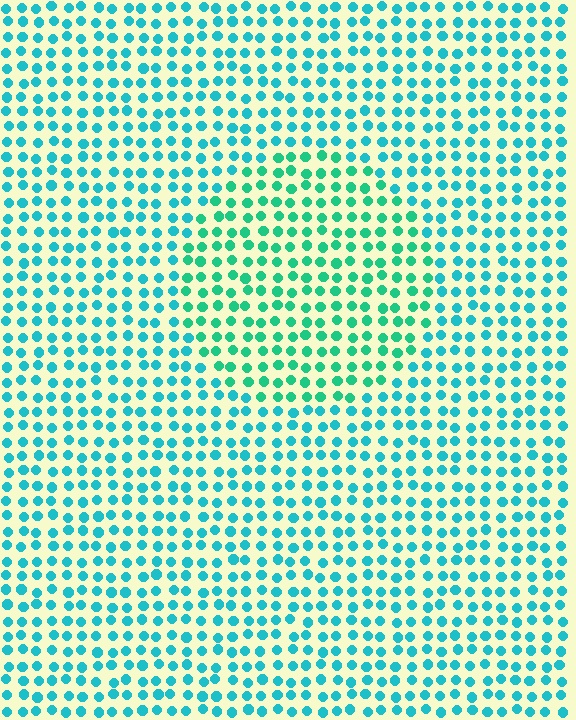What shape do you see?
I see a circle.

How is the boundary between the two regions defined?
The boundary is defined purely by a slight shift in hue (about 28 degrees). Spacing, size, and orientation are identical on both sides.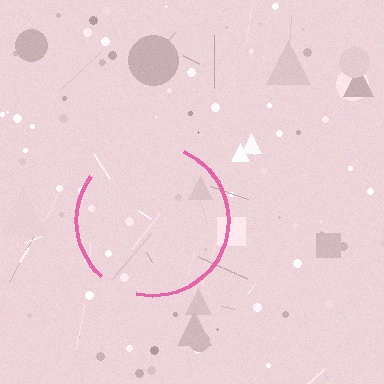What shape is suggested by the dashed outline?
The dashed outline suggests a circle.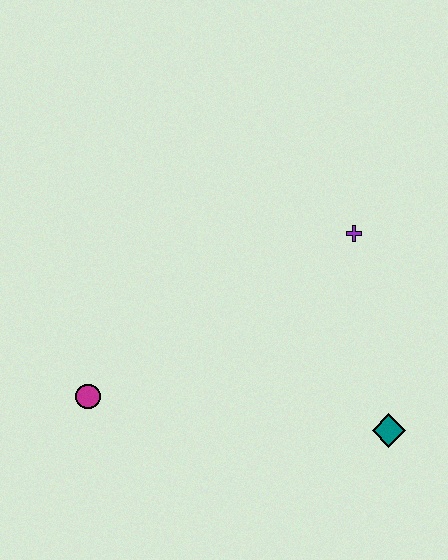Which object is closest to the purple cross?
The teal diamond is closest to the purple cross.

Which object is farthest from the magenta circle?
The purple cross is farthest from the magenta circle.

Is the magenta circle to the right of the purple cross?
No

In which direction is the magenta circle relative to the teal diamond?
The magenta circle is to the left of the teal diamond.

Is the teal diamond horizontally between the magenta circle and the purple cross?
No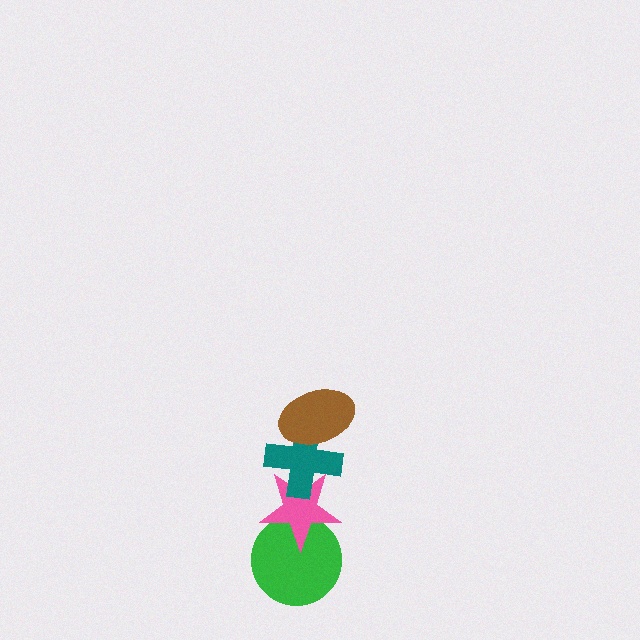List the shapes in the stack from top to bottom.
From top to bottom: the brown ellipse, the teal cross, the pink star, the green circle.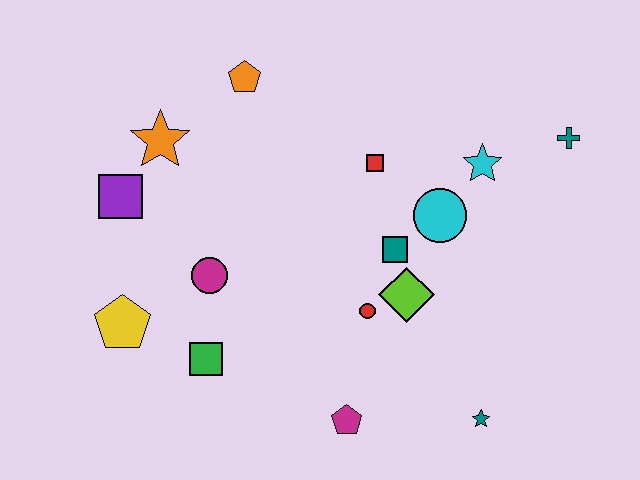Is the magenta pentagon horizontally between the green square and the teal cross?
Yes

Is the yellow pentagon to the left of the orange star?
Yes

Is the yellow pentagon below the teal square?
Yes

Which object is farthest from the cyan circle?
The yellow pentagon is farthest from the cyan circle.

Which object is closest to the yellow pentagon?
The green square is closest to the yellow pentagon.